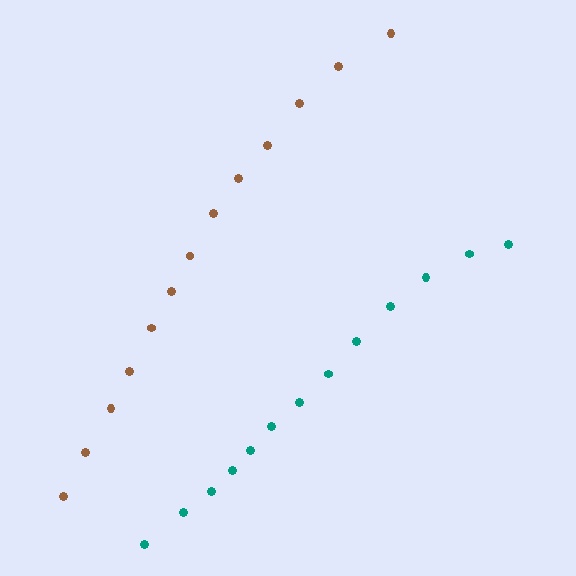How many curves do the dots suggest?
There are 2 distinct paths.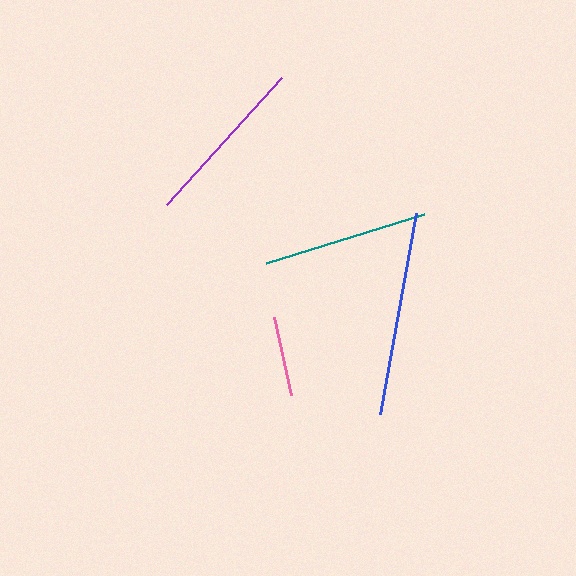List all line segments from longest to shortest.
From longest to shortest: blue, purple, teal, pink.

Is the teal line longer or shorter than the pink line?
The teal line is longer than the pink line.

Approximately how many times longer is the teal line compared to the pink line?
The teal line is approximately 2.1 times the length of the pink line.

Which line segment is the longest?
The blue line is the longest at approximately 204 pixels.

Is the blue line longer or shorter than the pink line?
The blue line is longer than the pink line.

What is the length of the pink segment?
The pink segment is approximately 80 pixels long.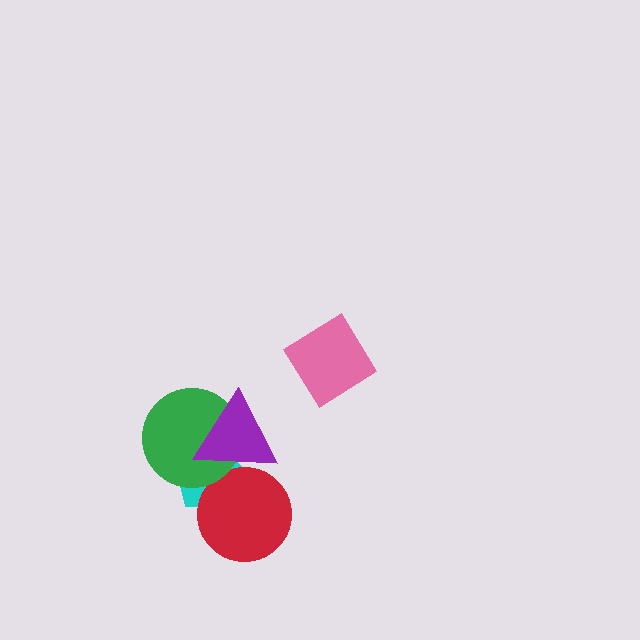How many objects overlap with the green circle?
2 objects overlap with the green circle.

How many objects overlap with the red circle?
2 objects overlap with the red circle.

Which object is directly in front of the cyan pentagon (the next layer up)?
The red circle is directly in front of the cyan pentagon.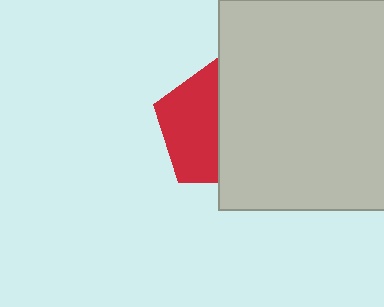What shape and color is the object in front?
The object in front is a light gray square.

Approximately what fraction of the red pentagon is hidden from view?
Roughly 52% of the red pentagon is hidden behind the light gray square.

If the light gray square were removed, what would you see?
You would see the complete red pentagon.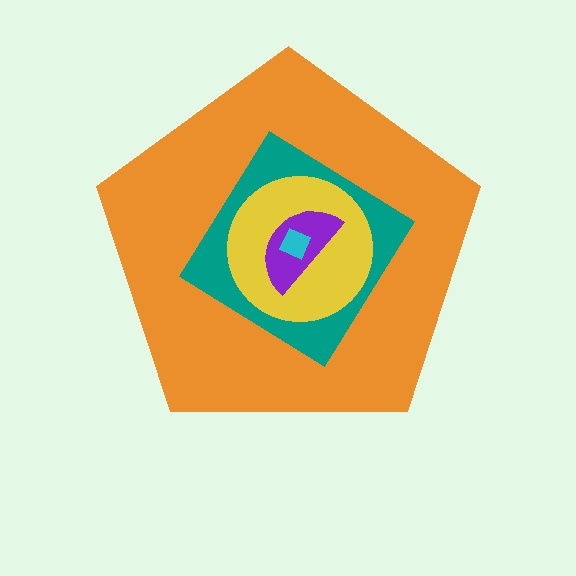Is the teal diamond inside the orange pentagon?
Yes.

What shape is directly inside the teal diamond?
The yellow circle.